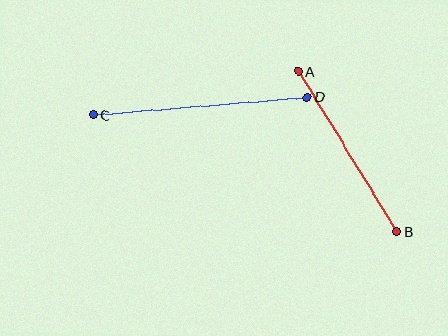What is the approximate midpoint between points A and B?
The midpoint is at approximately (347, 151) pixels.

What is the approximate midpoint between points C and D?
The midpoint is at approximately (200, 106) pixels.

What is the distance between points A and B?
The distance is approximately 188 pixels.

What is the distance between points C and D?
The distance is approximately 215 pixels.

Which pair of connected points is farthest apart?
Points C and D are farthest apart.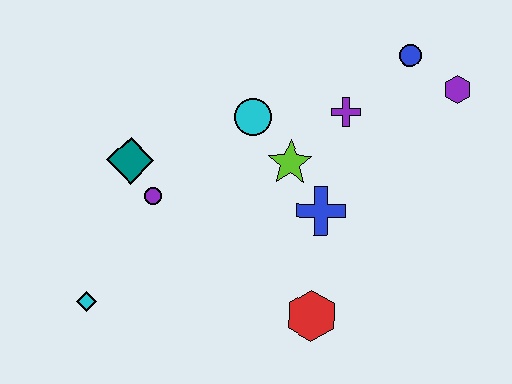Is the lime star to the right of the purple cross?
No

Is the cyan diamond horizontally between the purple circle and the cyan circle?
No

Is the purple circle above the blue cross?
Yes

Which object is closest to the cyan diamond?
The purple circle is closest to the cyan diamond.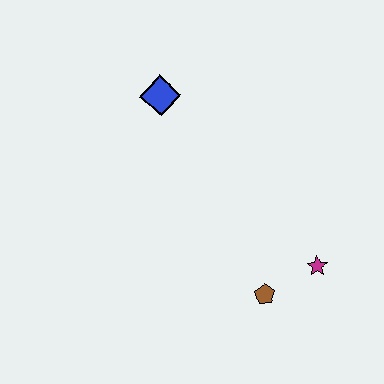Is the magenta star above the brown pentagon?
Yes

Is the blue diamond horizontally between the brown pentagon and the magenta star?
No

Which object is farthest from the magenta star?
The blue diamond is farthest from the magenta star.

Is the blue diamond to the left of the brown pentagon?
Yes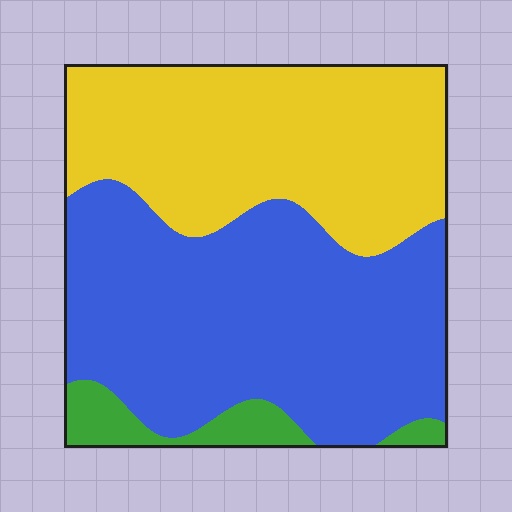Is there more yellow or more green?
Yellow.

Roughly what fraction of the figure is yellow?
Yellow takes up between a third and a half of the figure.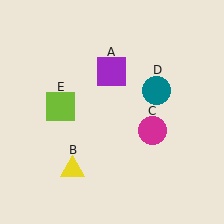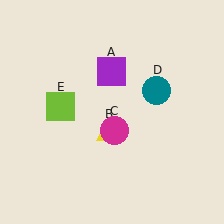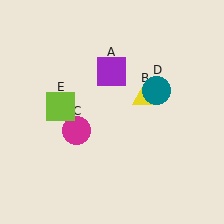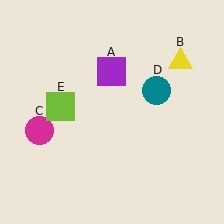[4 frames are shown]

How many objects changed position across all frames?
2 objects changed position: yellow triangle (object B), magenta circle (object C).